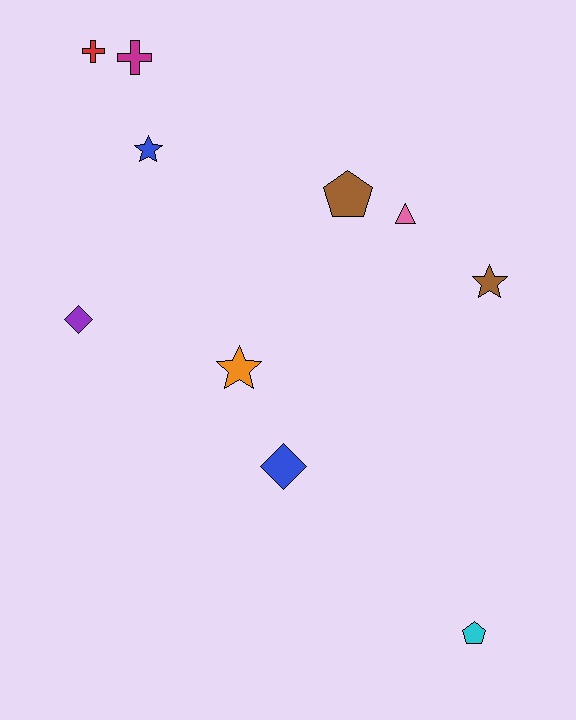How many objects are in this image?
There are 10 objects.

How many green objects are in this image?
There are no green objects.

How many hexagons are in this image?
There are no hexagons.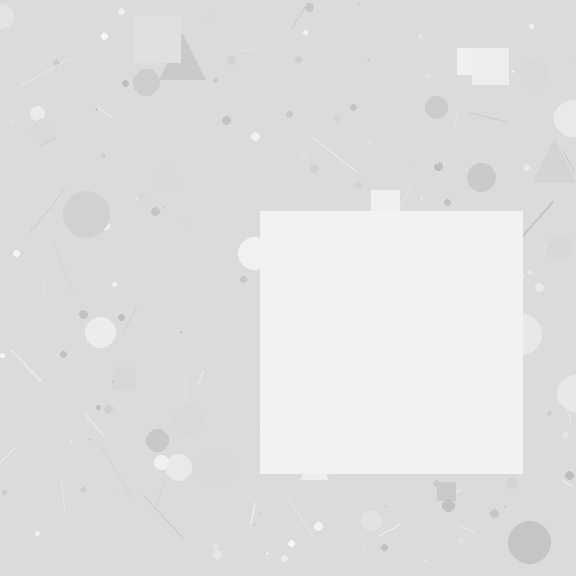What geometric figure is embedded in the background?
A square is embedded in the background.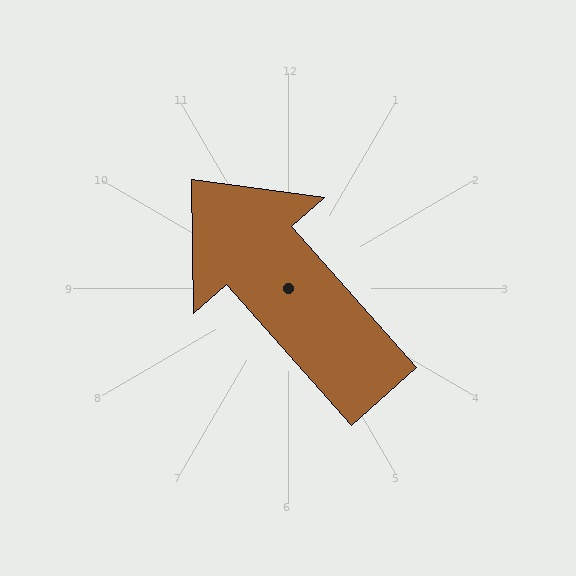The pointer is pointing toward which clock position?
Roughly 11 o'clock.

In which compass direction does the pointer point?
Northwest.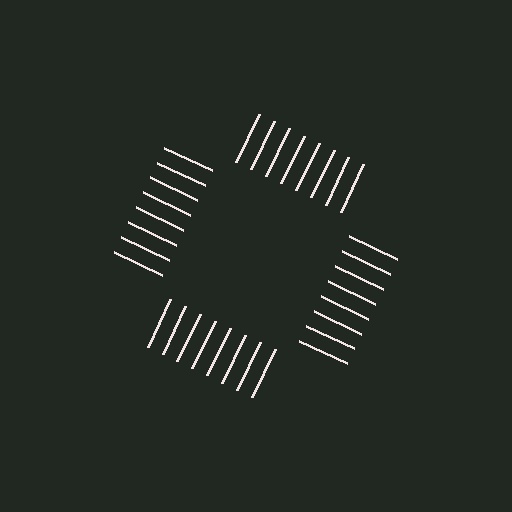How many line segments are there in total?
32 — 8 along each of the 4 edges.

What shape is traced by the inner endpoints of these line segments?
An illusory square — the line segments terminate on its edges but no continuous stroke is drawn.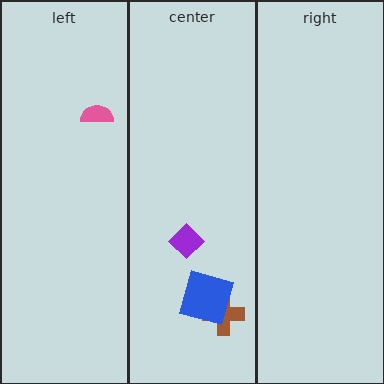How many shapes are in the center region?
3.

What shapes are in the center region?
The brown cross, the blue square, the purple diamond.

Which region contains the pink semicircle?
The left region.